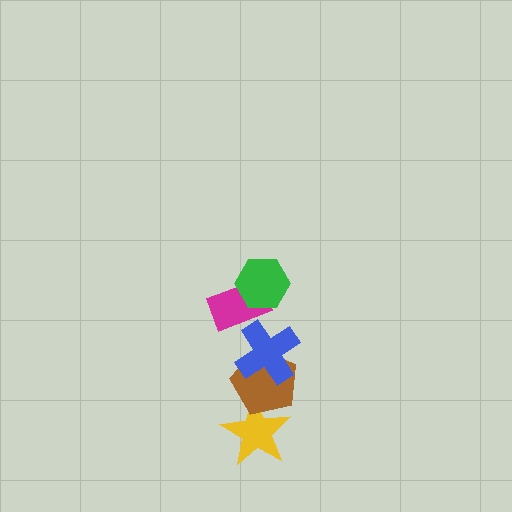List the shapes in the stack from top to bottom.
From top to bottom: the green hexagon, the magenta rectangle, the blue cross, the brown pentagon, the yellow star.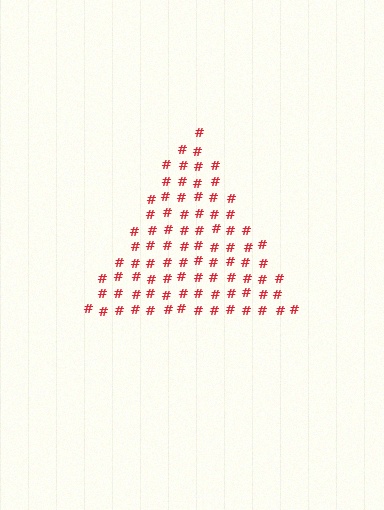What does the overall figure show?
The overall figure shows a triangle.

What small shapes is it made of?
It is made of small hash symbols.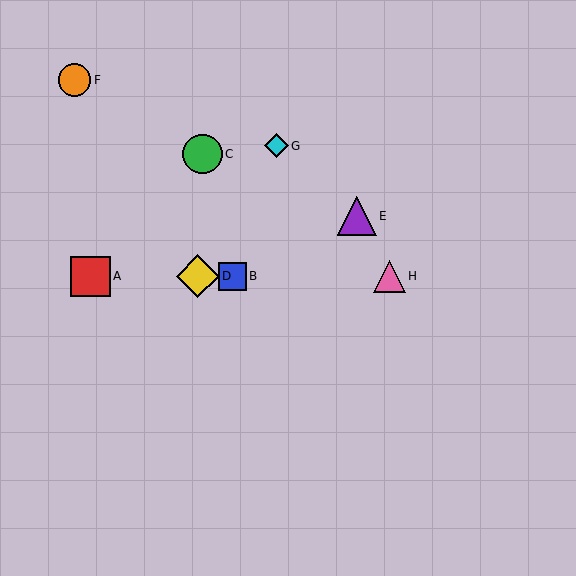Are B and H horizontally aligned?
Yes, both are at y≈276.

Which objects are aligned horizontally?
Objects A, B, D, H are aligned horizontally.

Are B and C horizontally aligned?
No, B is at y≈276 and C is at y≈154.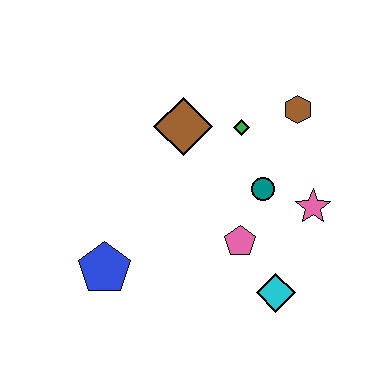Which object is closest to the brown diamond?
The green diamond is closest to the brown diamond.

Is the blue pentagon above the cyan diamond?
Yes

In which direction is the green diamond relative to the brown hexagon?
The green diamond is to the left of the brown hexagon.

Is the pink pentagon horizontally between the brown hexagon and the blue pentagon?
Yes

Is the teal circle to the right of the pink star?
No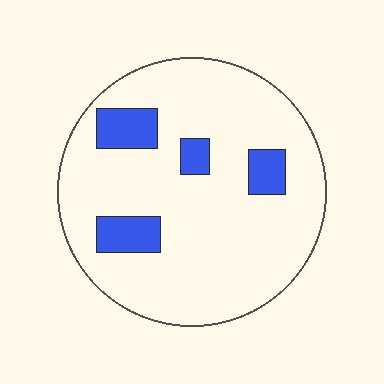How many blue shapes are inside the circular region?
4.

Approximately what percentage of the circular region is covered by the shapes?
Approximately 15%.